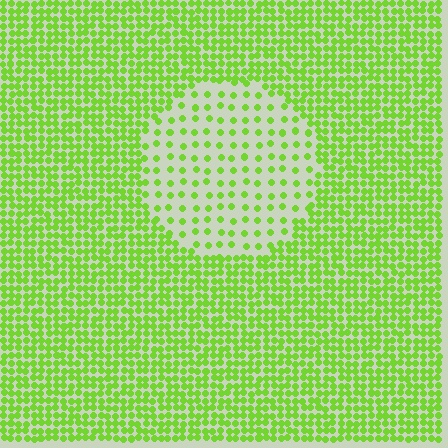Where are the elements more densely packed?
The elements are more densely packed outside the circle boundary.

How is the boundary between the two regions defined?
The boundary is defined by a change in element density (approximately 2.8x ratio). All elements are the same color, size, and shape.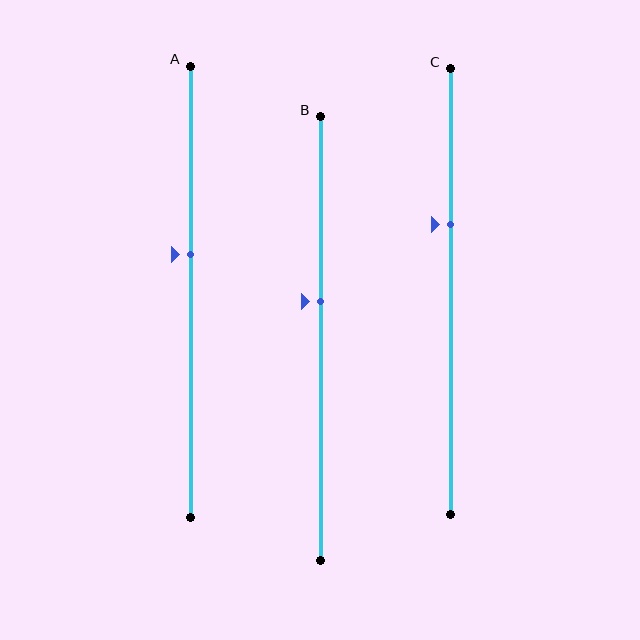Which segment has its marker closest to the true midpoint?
Segment B has its marker closest to the true midpoint.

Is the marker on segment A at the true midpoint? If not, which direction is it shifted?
No, the marker on segment A is shifted upward by about 8% of the segment length.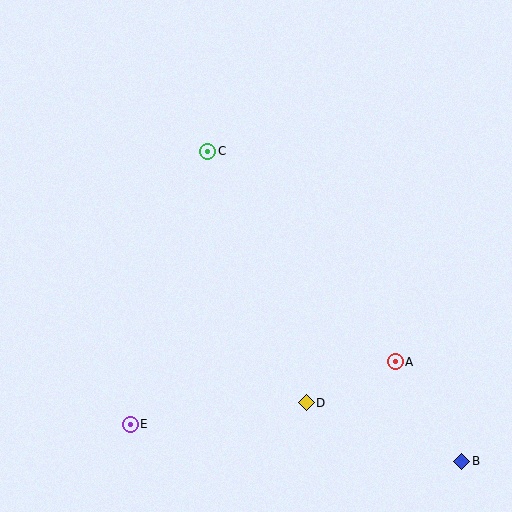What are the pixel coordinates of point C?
Point C is at (208, 151).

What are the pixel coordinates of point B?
Point B is at (461, 462).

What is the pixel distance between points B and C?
The distance between B and C is 401 pixels.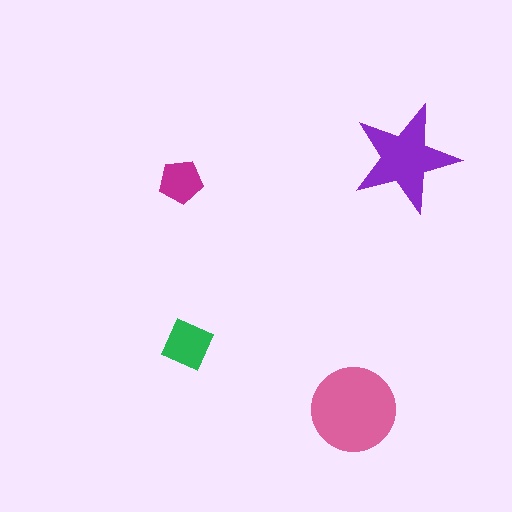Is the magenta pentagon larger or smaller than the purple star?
Smaller.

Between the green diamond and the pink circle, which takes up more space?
The pink circle.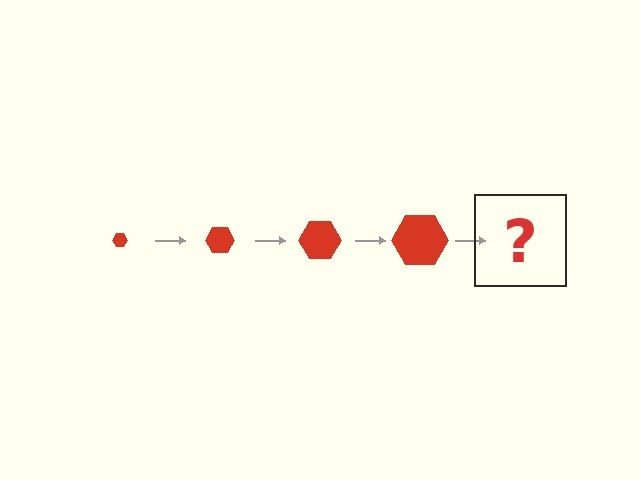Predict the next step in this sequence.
The next step is a red hexagon, larger than the previous one.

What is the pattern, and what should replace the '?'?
The pattern is that the hexagon gets progressively larger each step. The '?' should be a red hexagon, larger than the previous one.